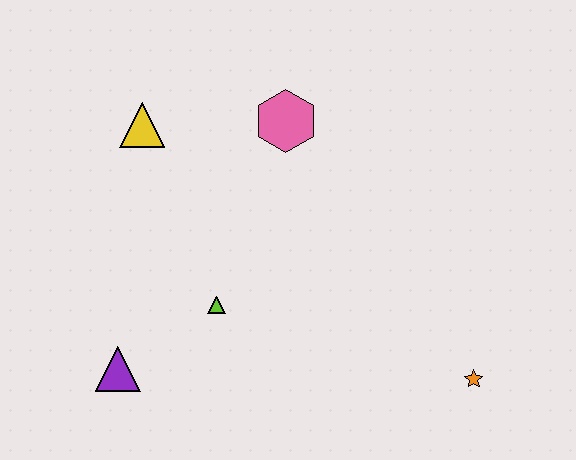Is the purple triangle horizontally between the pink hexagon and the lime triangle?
No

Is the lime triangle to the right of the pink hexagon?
No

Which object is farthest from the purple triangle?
The orange star is farthest from the purple triangle.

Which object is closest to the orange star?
The lime triangle is closest to the orange star.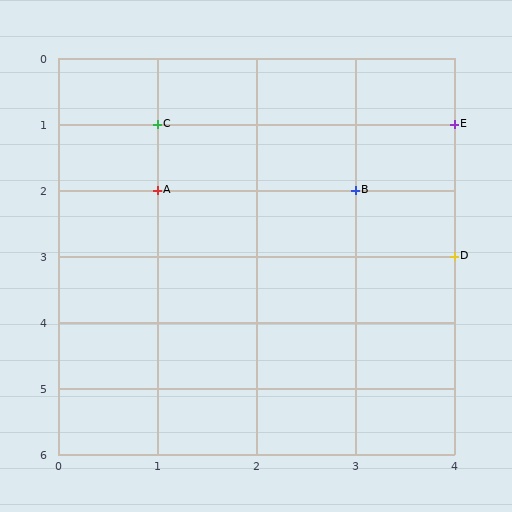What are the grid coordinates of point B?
Point B is at grid coordinates (3, 2).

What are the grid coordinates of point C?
Point C is at grid coordinates (1, 1).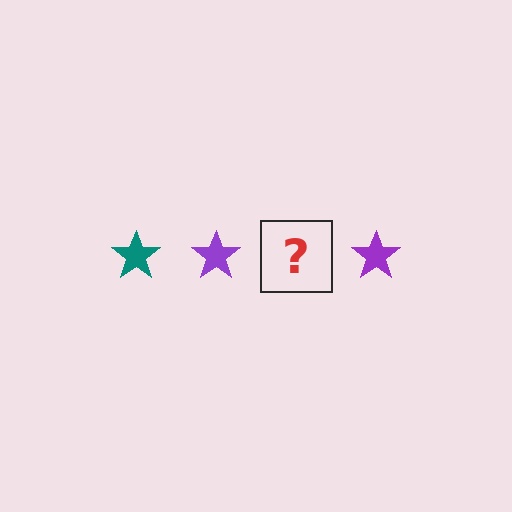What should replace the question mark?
The question mark should be replaced with a teal star.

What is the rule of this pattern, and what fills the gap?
The rule is that the pattern cycles through teal, purple stars. The gap should be filled with a teal star.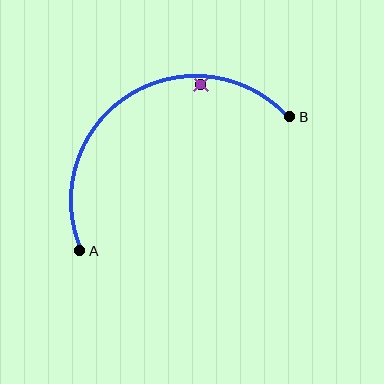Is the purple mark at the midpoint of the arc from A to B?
No — the purple mark does not lie on the arc at all. It sits slightly inside the curve.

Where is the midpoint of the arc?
The arc midpoint is the point on the curve farthest from the straight line joining A and B. It sits above that line.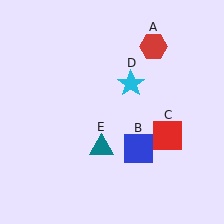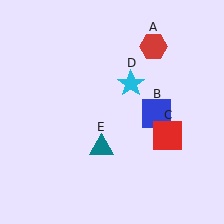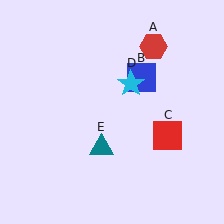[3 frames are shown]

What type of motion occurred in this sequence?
The blue square (object B) rotated counterclockwise around the center of the scene.